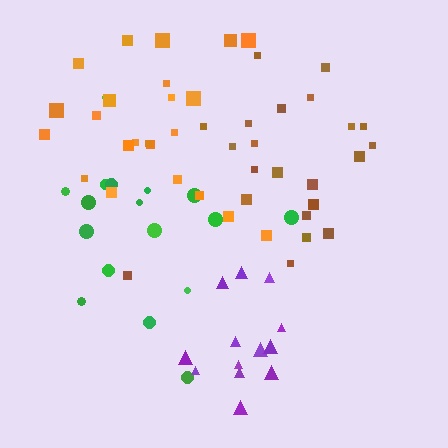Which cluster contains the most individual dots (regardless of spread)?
Orange (23).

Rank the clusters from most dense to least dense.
purple, brown, orange, green.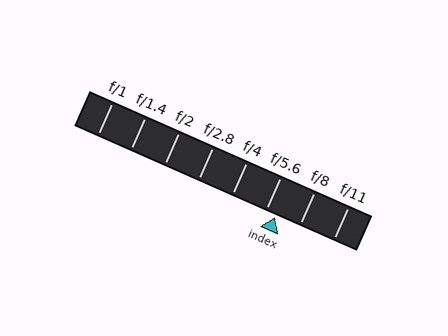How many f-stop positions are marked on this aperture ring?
There are 8 f-stop positions marked.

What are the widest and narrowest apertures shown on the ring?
The widest aperture shown is f/1 and the narrowest is f/11.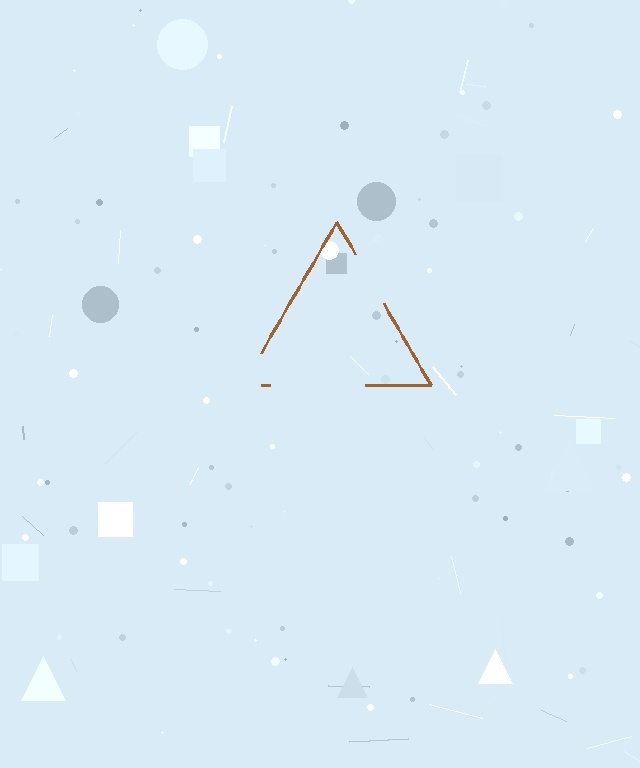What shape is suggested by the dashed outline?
The dashed outline suggests a triangle.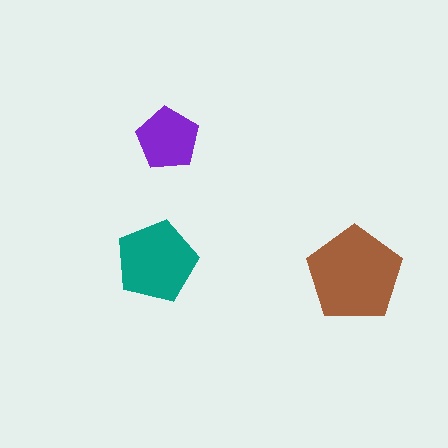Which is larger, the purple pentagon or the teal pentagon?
The teal one.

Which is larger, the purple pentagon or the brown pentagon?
The brown one.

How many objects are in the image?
There are 3 objects in the image.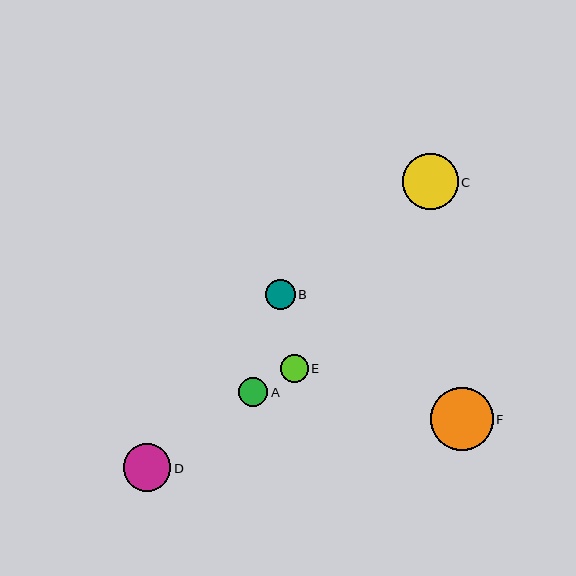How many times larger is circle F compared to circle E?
Circle F is approximately 2.2 times the size of circle E.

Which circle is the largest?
Circle F is the largest with a size of approximately 62 pixels.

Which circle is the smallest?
Circle E is the smallest with a size of approximately 28 pixels.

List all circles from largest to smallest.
From largest to smallest: F, C, D, B, A, E.